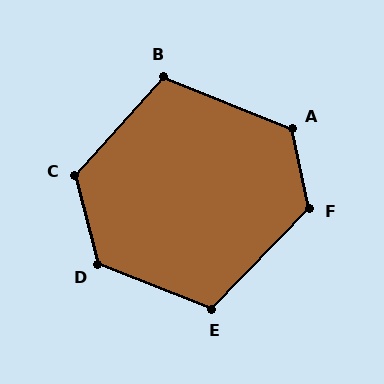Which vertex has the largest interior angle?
D, at approximately 126 degrees.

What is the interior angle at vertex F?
Approximately 124 degrees (obtuse).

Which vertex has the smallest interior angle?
B, at approximately 110 degrees.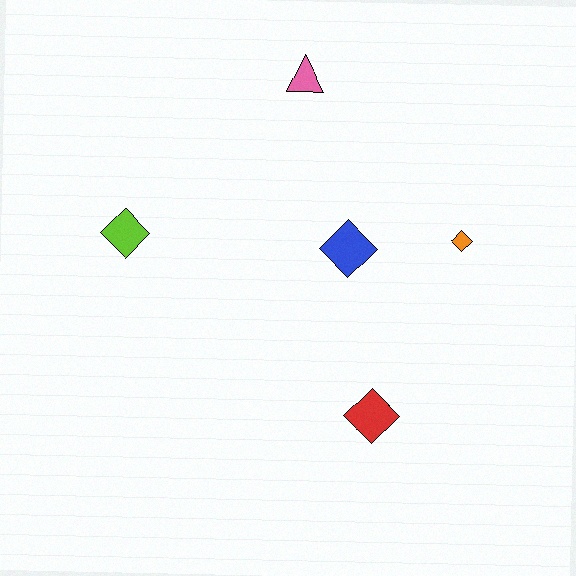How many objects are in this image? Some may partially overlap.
There are 5 objects.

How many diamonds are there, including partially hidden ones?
There are 4 diamonds.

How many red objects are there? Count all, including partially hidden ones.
There is 1 red object.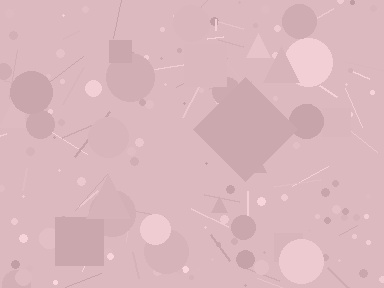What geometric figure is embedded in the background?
A diamond is embedded in the background.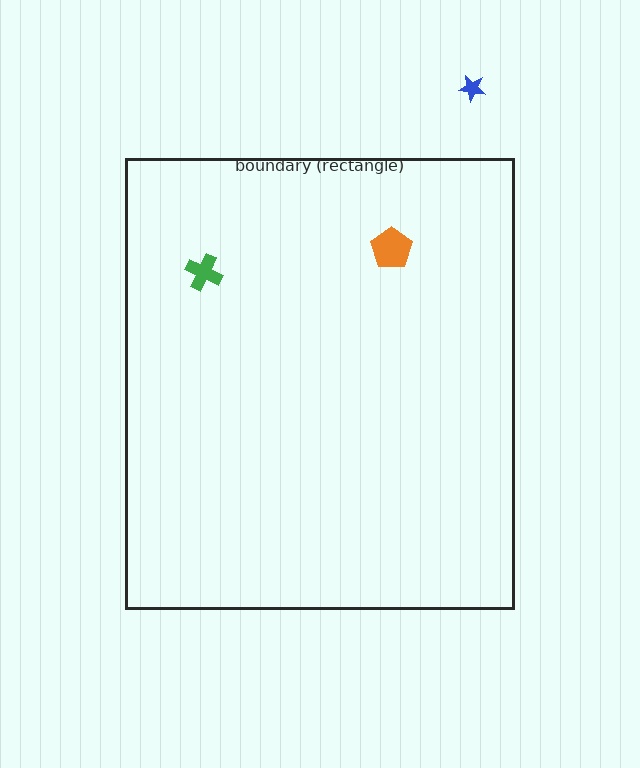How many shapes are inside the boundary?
2 inside, 1 outside.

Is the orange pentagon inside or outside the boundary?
Inside.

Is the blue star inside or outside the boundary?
Outside.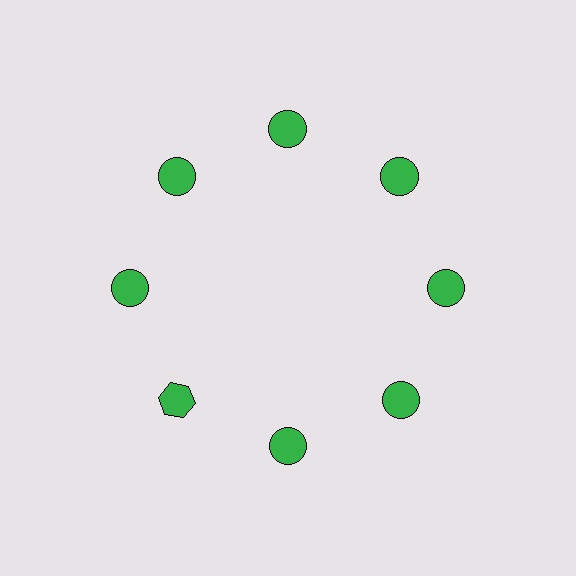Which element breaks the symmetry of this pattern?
The green hexagon at roughly the 8 o'clock position breaks the symmetry. All other shapes are green circles.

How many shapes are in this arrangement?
There are 8 shapes arranged in a ring pattern.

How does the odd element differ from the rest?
It has a different shape: hexagon instead of circle.